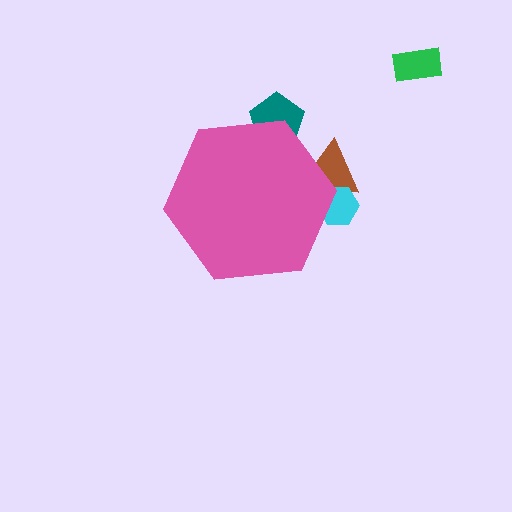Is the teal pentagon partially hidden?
Yes, the teal pentagon is partially hidden behind the pink hexagon.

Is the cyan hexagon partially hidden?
Yes, the cyan hexagon is partially hidden behind the pink hexagon.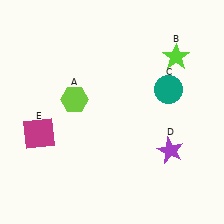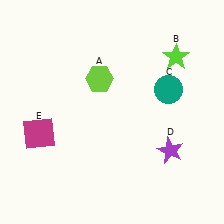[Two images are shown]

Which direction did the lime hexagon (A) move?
The lime hexagon (A) moved right.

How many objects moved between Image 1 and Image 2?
1 object moved between the two images.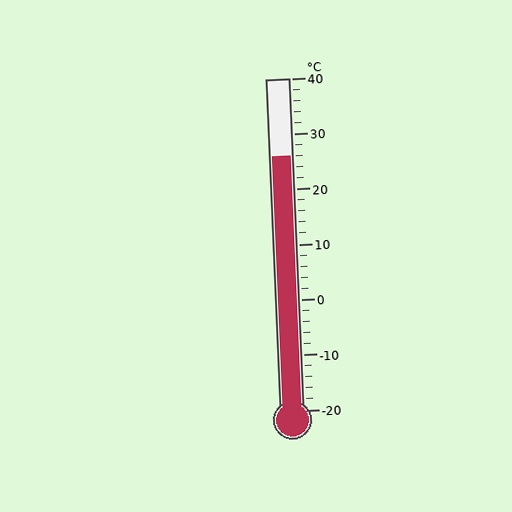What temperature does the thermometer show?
The thermometer shows approximately 26°C.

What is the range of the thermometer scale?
The thermometer scale ranges from -20°C to 40°C.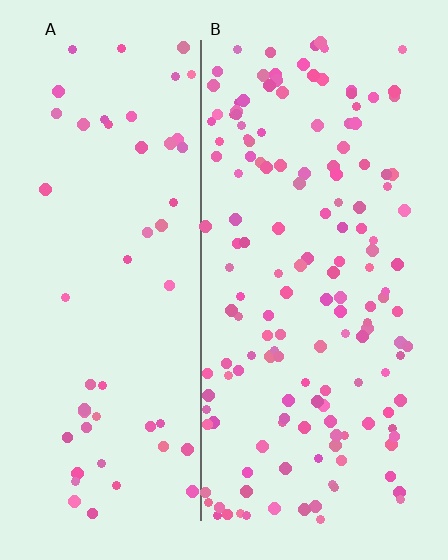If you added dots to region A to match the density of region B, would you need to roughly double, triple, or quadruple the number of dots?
Approximately triple.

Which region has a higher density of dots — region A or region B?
B (the right).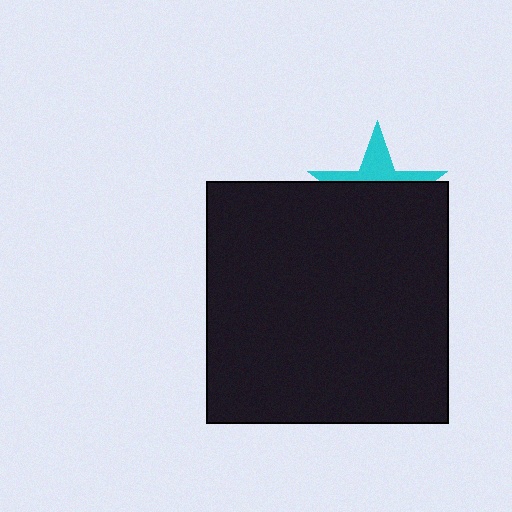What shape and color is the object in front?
The object in front is a black square.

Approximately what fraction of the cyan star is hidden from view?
Roughly 65% of the cyan star is hidden behind the black square.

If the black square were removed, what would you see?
You would see the complete cyan star.